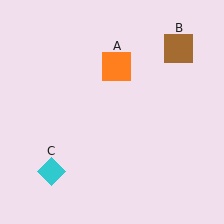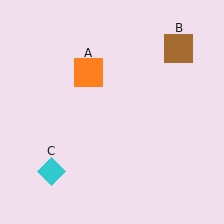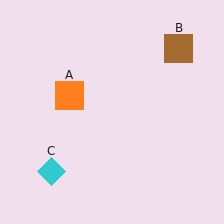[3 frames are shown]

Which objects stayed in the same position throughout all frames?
Brown square (object B) and cyan diamond (object C) remained stationary.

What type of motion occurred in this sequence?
The orange square (object A) rotated counterclockwise around the center of the scene.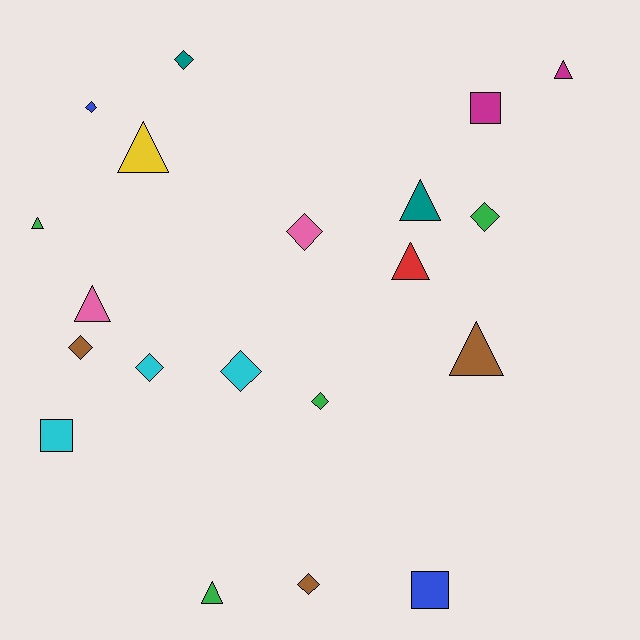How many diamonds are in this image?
There are 9 diamonds.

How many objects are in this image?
There are 20 objects.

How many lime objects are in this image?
There are no lime objects.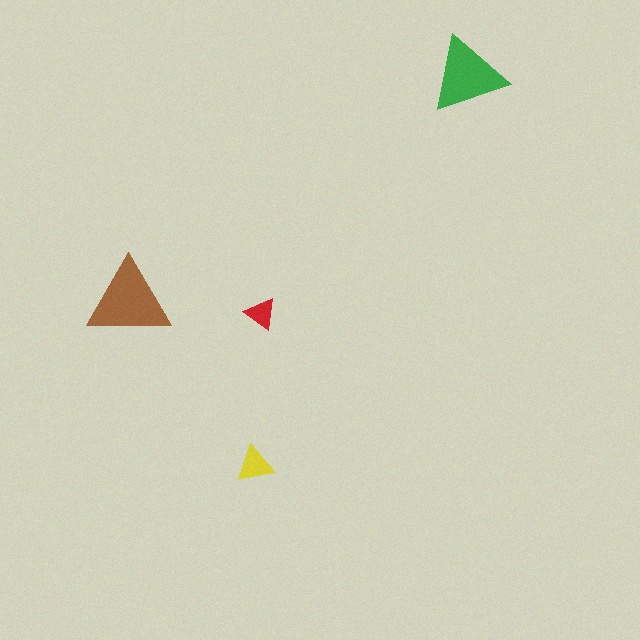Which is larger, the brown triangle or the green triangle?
The brown one.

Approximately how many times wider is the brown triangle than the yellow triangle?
About 2 times wider.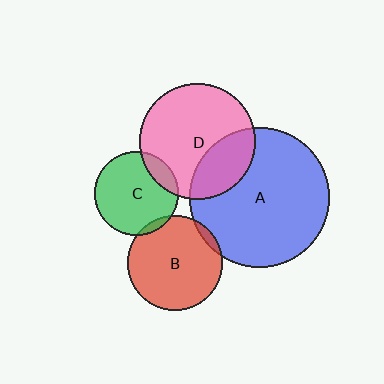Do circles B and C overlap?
Yes.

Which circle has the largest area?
Circle A (blue).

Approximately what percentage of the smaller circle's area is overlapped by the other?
Approximately 5%.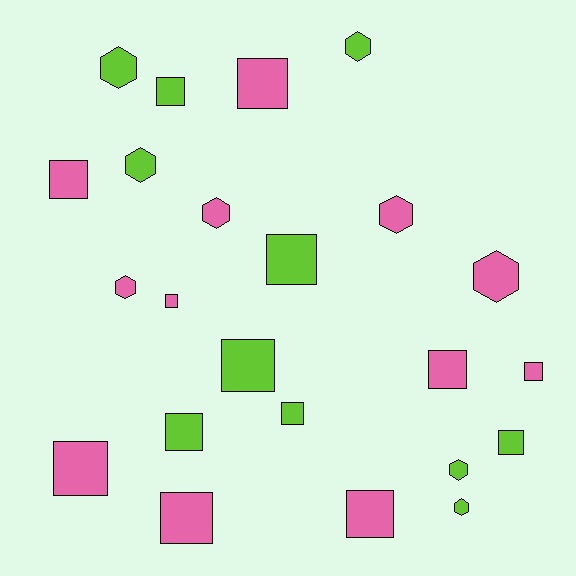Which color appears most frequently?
Pink, with 12 objects.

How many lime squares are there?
There are 6 lime squares.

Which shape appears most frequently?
Square, with 14 objects.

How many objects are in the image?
There are 23 objects.